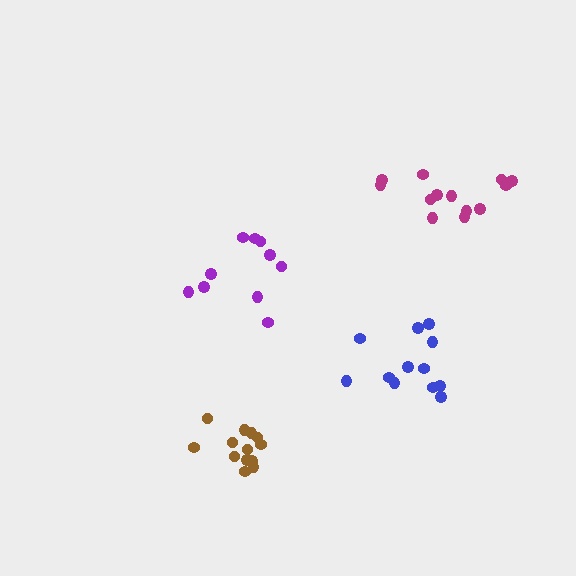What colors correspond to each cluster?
The clusters are colored: brown, purple, magenta, blue.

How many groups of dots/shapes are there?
There are 4 groups.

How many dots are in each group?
Group 1: 13 dots, Group 2: 10 dots, Group 3: 13 dots, Group 4: 12 dots (48 total).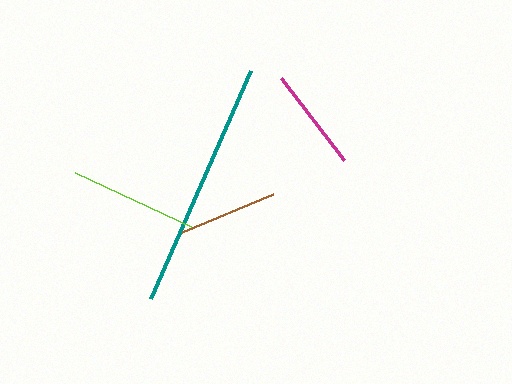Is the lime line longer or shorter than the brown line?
The lime line is longer than the brown line.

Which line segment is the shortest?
The brown line is the shortest at approximately 98 pixels.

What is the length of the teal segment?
The teal segment is approximately 249 pixels long.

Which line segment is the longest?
The teal line is the longest at approximately 249 pixels.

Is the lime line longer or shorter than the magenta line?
The lime line is longer than the magenta line.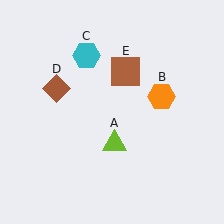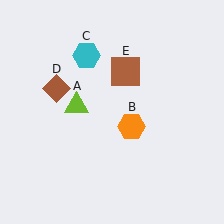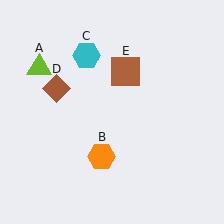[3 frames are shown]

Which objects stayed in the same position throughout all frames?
Cyan hexagon (object C) and brown diamond (object D) and brown square (object E) remained stationary.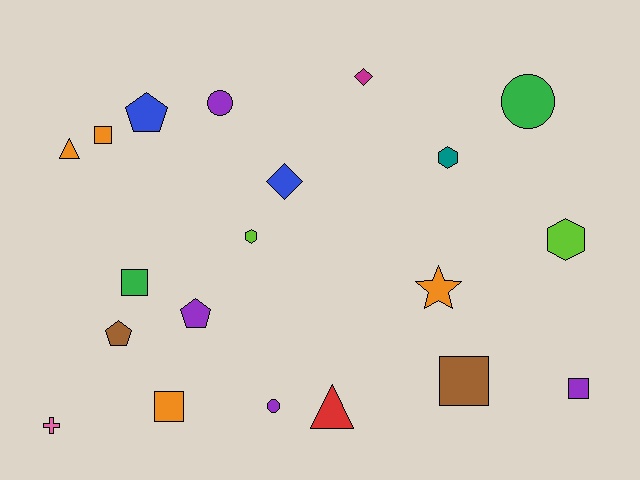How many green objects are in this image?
There are 2 green objects.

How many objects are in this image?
There are 20 objects.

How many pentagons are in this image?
There are 3 pentagons.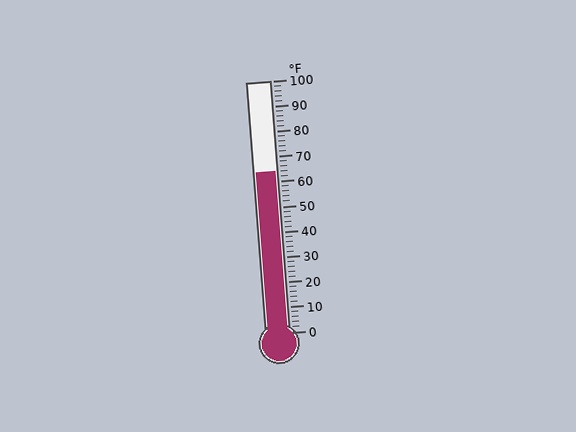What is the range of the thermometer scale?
The thermometer scale ranges from 0°F to 100°F.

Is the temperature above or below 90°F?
The temperature is below 90°F.